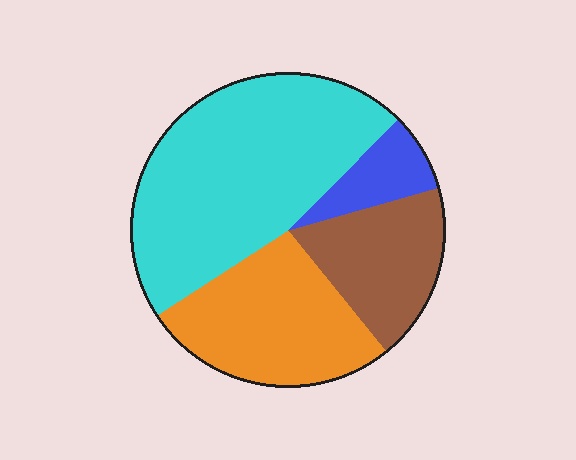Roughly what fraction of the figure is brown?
Brown takes up less than a quarter of the figure.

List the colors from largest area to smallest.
From largest to smallest: cyan, orange, brown, blue.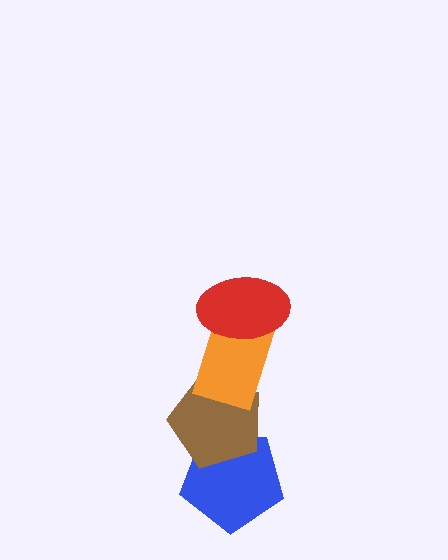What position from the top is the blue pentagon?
The blue pentagon is 4th from the top.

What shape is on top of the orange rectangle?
The red ellipse is on top of the orange rectangle.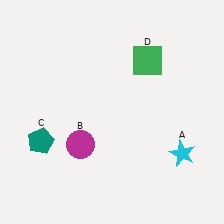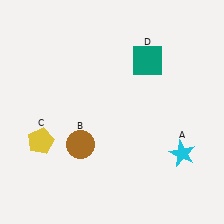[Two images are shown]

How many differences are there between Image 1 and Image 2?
There are 3 differences between the two images.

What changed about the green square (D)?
In Image 1, D is green. In Image 2, it changed to teal.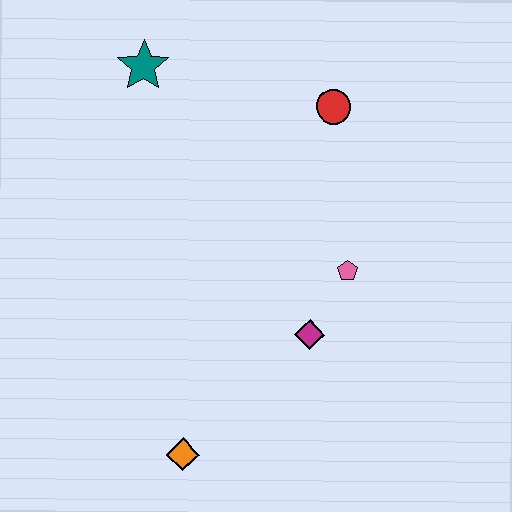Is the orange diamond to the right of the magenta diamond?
No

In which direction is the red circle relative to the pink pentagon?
The red circle is above the pink pentagon.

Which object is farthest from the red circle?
The orange diamond is farthest from the red circle.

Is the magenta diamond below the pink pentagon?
Yes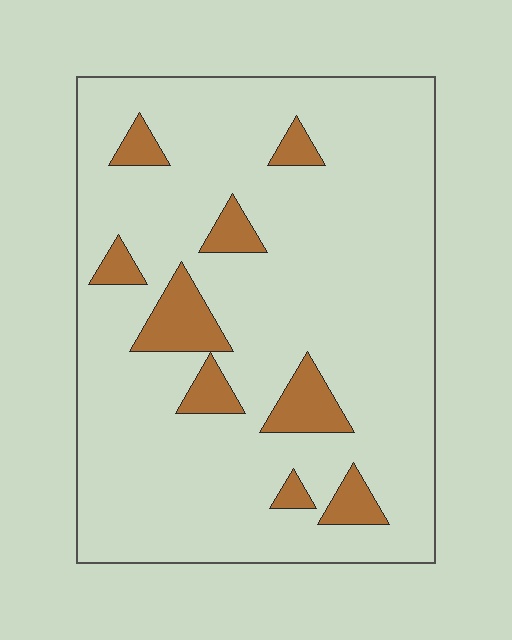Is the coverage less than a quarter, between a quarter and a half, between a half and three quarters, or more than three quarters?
Less than a quarter.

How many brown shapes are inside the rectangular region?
9.